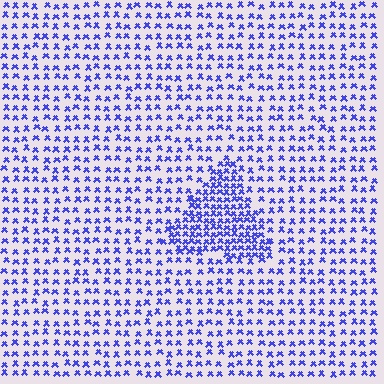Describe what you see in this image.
The image contains small blue elements arranged at two different densities. A triangle-shaped region is visible where the elements are more densely packed than the surrounding area.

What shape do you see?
I see a triangle.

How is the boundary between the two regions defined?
The boundary is defined by a change in element density (approximately 2.1x ratio). All elements are the same color, size, and shape.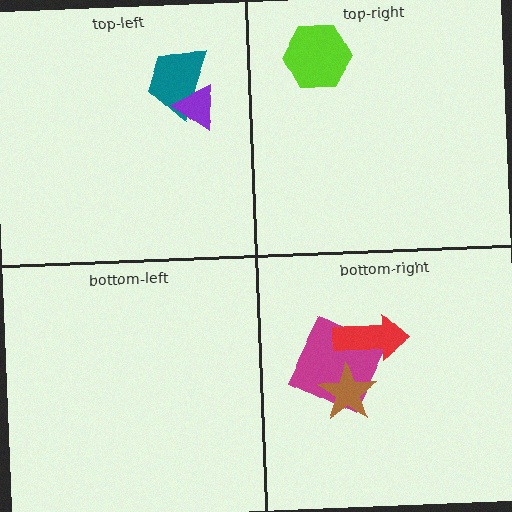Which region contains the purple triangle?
The top-left region.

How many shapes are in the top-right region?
1.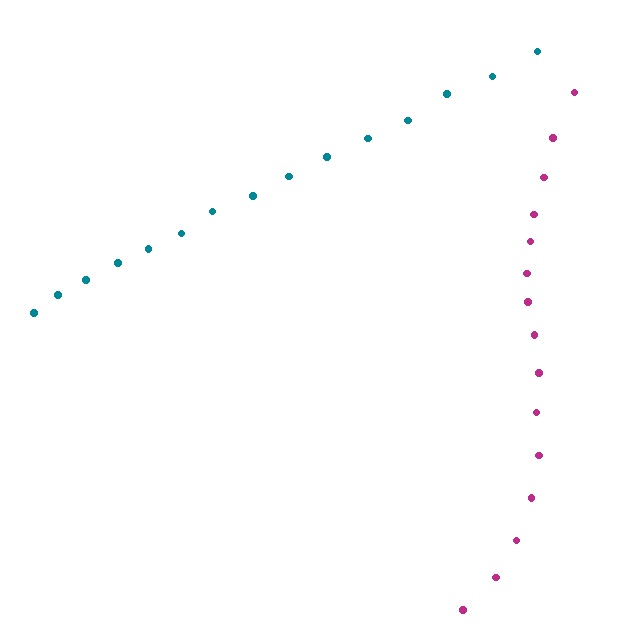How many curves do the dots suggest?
There are 2 distinct paths.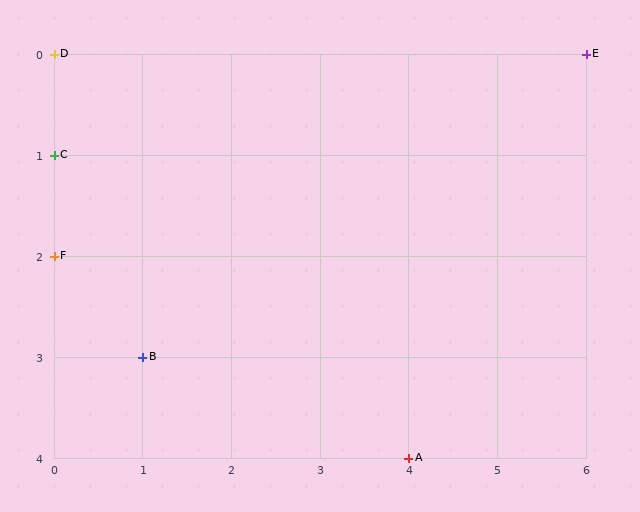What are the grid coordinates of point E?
Point E is at grid coordinates (6, 0).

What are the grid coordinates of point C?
Point C is at grid coordinates (0, 1).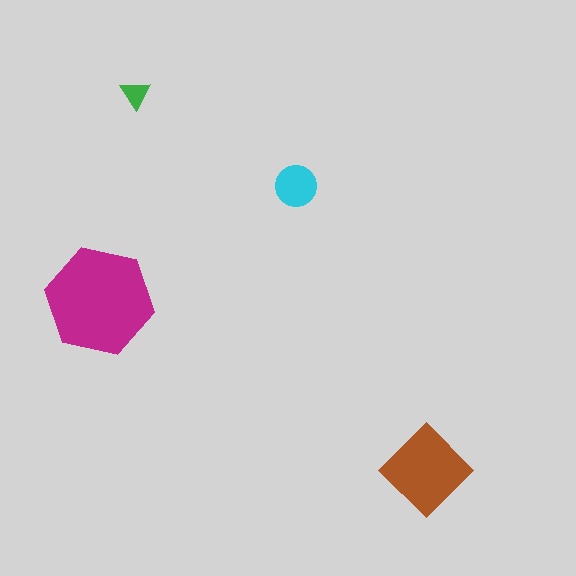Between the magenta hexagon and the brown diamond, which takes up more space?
The magenta hexagon.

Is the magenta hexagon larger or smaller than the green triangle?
Larger.